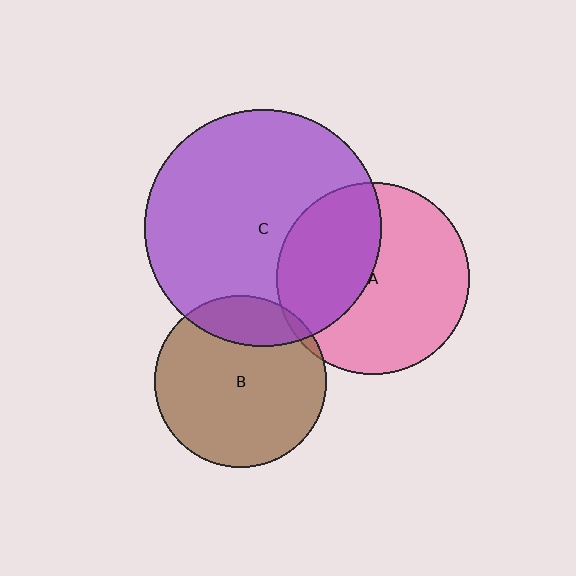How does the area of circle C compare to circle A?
Approximately 1.5 times.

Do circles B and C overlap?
Yes.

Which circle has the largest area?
Circle C (purple).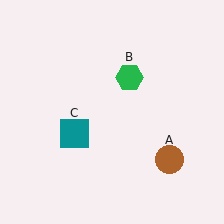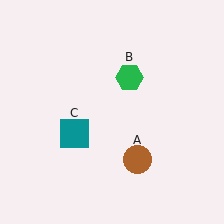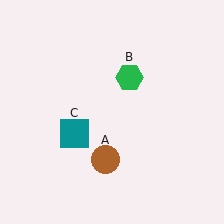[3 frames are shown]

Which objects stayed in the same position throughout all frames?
Green hexagon (object B) and teal square (object C) remained stationary.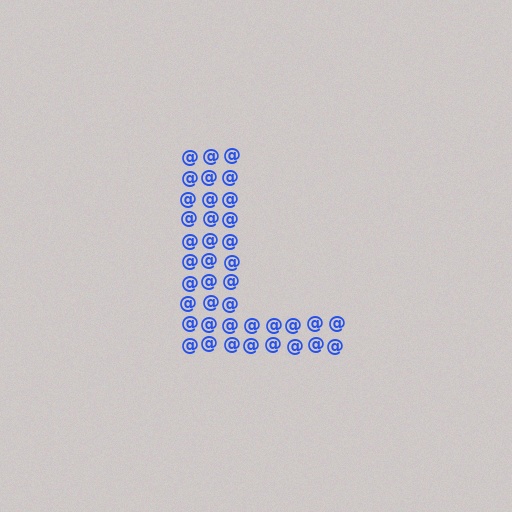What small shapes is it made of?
It is made of small at signs.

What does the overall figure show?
The overall figure shows the letter L.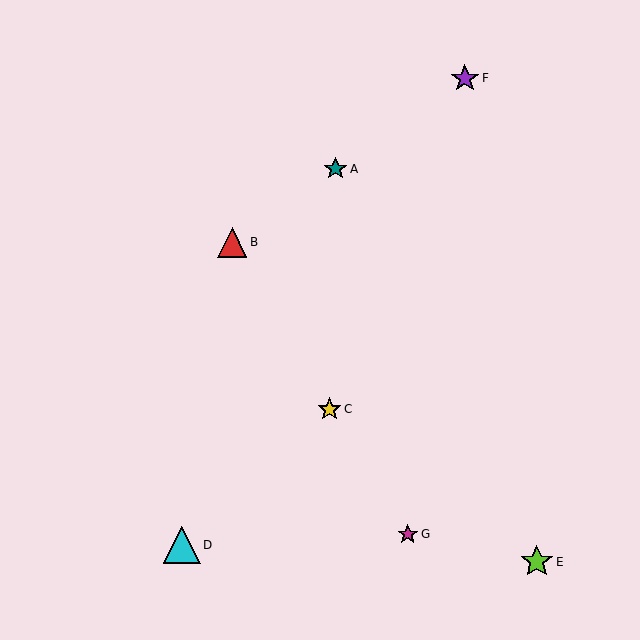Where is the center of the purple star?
The center of the purple star is at (465, 78).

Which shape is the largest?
The cyan triangle (labeled D) is the largest.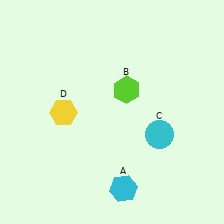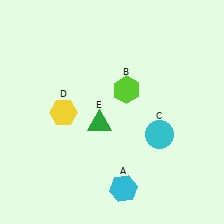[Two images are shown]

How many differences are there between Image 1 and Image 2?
There is 1 difference between the two images.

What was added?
A green triangle (E) was added in Image 2.